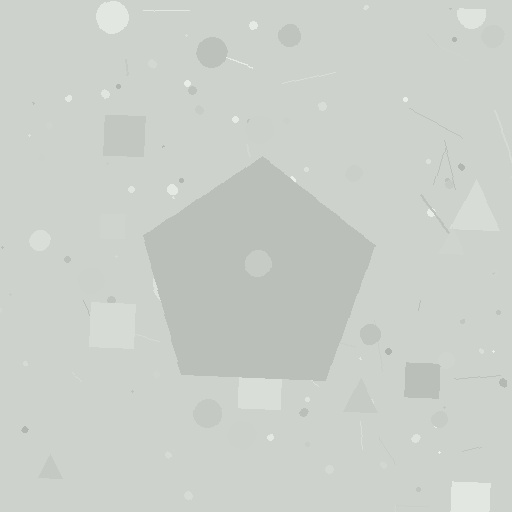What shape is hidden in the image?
A pentagon is hidden in the image.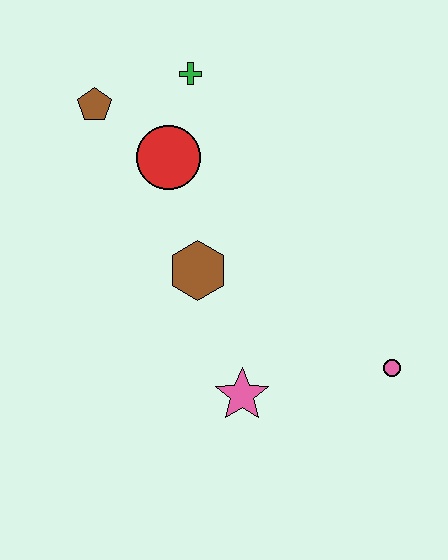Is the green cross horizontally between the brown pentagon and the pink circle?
Yes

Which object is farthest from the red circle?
The pink circle is farthest from the red circle.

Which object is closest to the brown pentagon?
The red circle is closest to the brown pentagon.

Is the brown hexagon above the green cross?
No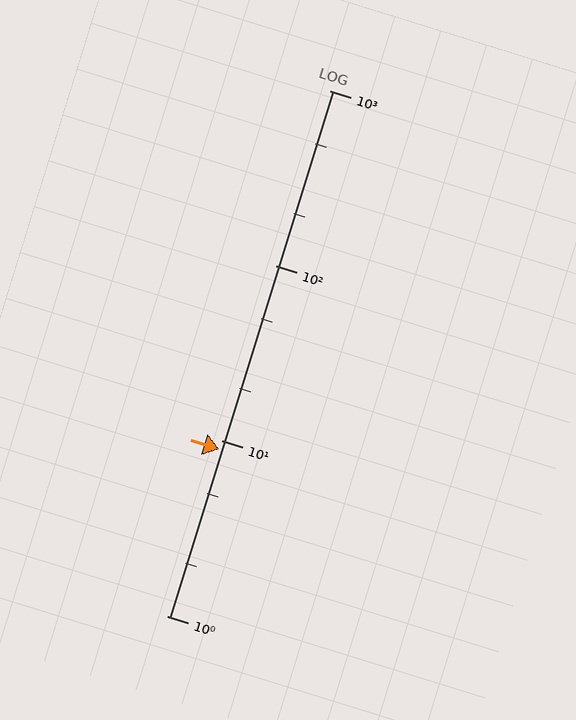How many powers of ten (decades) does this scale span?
The scale spans 3 decades, from 1 to 1000.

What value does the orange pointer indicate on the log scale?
The pointer indicates approximately 9.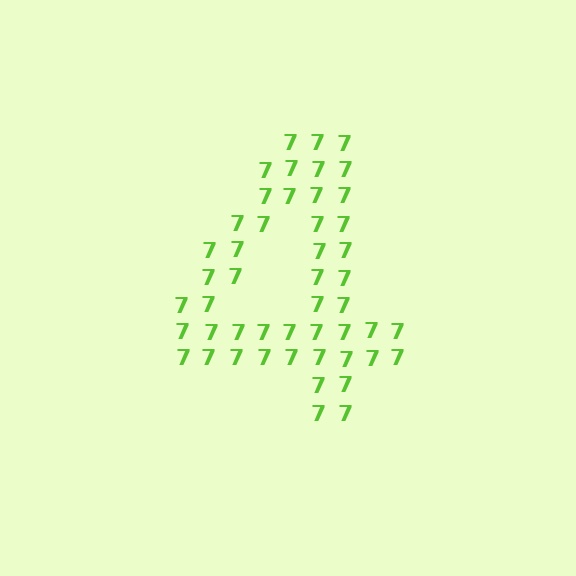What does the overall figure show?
The overall figure shows the digit 4.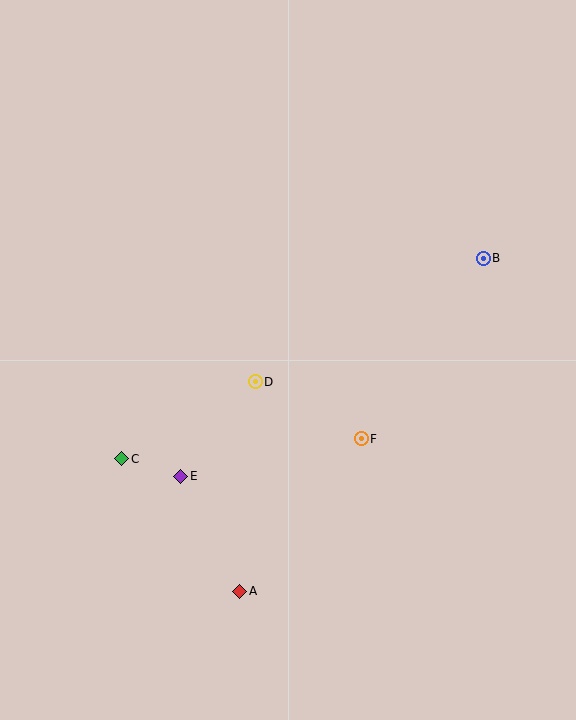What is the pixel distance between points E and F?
The distance between E and F is 184 pixels.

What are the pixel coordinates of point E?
Point E is at (181, 476).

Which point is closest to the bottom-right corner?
Point F is closest to the bottom-right corner.